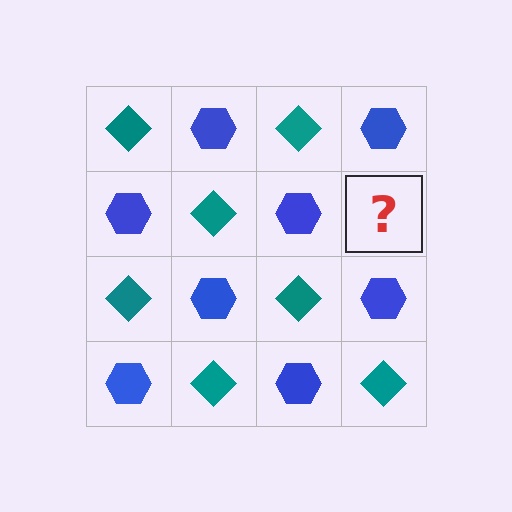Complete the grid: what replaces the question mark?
The question mark should be replaced with a teal diamond.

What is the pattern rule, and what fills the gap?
The rule is that it alternates teal diamond and blue hexagon in a checkerboard pattern. The gap should be filled with a teal diamond.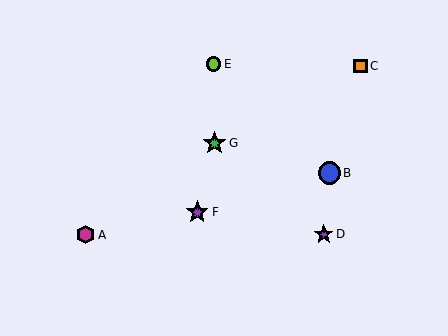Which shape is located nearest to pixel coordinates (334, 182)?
The blue circle (labeled B) at (329, 173) is nearest to that location.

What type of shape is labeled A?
Shape A is a magenta hexagon.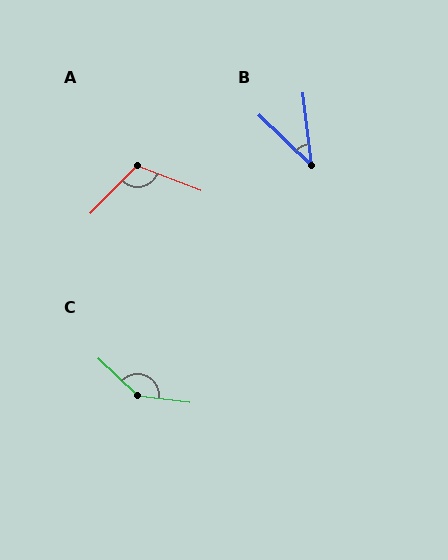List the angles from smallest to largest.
B (40°), A (113°), C (144°).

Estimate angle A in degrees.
Approximately 113 degrees.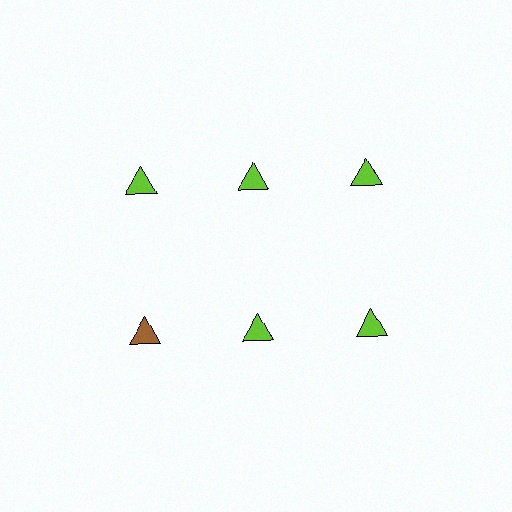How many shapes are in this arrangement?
There are 6 shapes arranged in a grid pattern.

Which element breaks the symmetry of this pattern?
The brown triangle in the second row, leftmost column breaks the symmetry. All other shapes are lime triangles.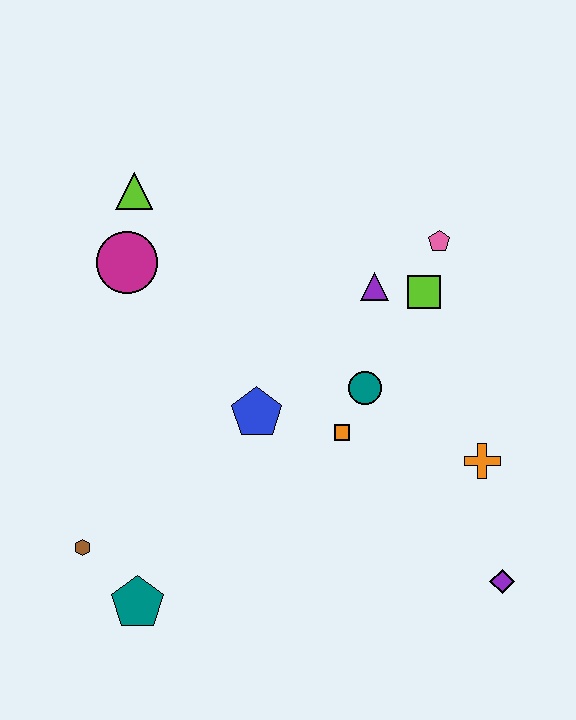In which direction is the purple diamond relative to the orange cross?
The purple diamond is below the orange cross.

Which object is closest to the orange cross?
The purple diamond is closest to the orange cross.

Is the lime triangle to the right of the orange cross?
No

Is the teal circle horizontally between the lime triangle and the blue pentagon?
No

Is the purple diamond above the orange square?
No